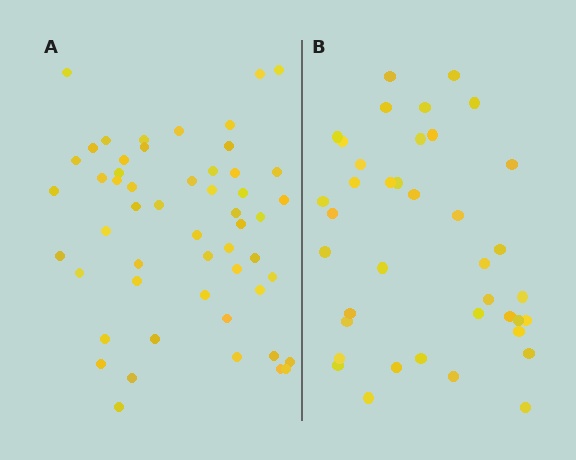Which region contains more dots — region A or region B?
Region A (the left region) has more dots.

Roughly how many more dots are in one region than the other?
Region A has approximately 15 more dots than region B.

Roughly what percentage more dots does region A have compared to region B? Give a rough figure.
About 35% more.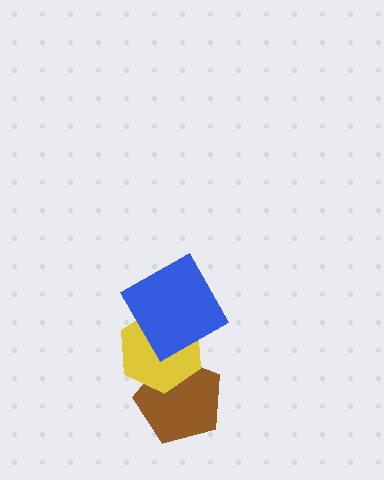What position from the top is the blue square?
The blue square is 1st from the top.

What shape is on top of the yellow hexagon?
The blue square is on top of the yellow hexagon.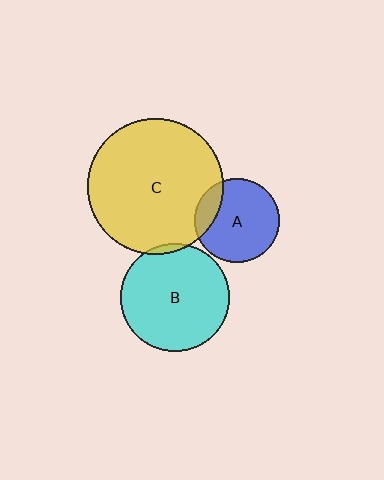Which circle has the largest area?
Circle C (yellow).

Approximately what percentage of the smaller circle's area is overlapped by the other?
Approximately 5%.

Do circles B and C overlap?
Yes.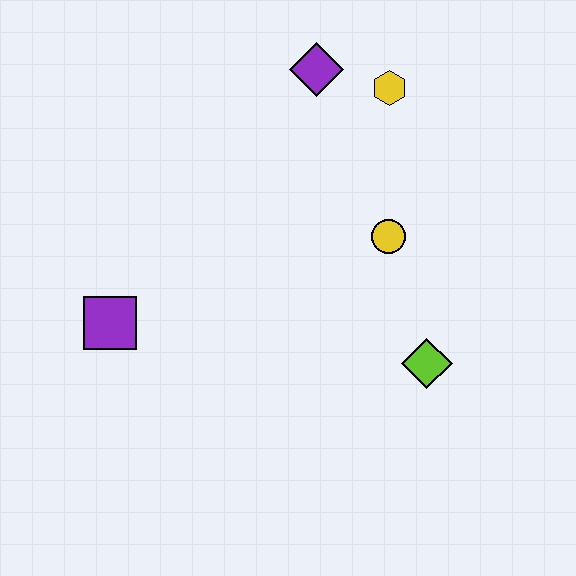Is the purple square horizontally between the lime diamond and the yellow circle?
No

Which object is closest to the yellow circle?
The lime diamond is closest to the yellow circle.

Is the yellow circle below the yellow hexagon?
Yes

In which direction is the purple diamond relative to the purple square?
The purple diamond is above the purple square.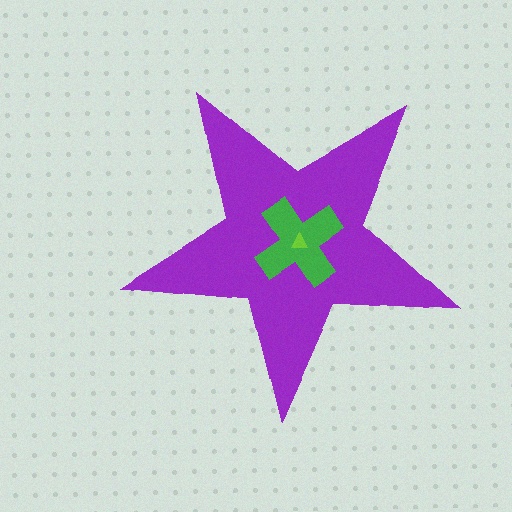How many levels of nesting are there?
3.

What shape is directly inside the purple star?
The green cross.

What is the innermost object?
The lime triangle.